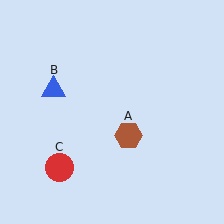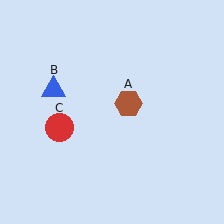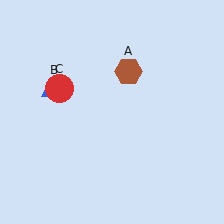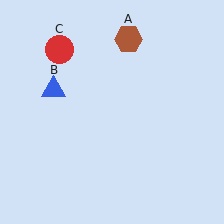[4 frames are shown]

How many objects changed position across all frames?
2 objects changed position: brown hexagon (object A), red circle (object C).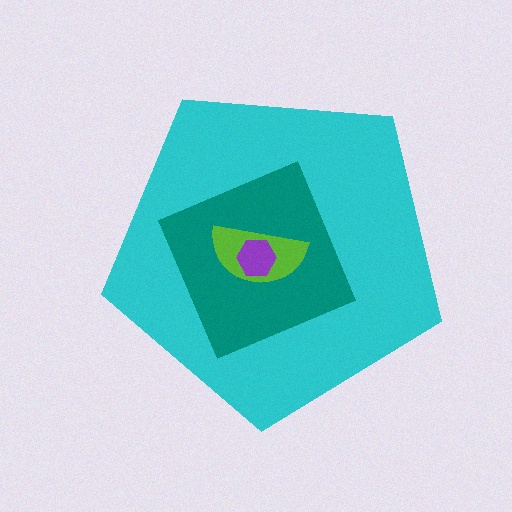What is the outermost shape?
The cyan pentagon.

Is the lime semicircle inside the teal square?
Yes.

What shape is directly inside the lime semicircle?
The purple hexagon.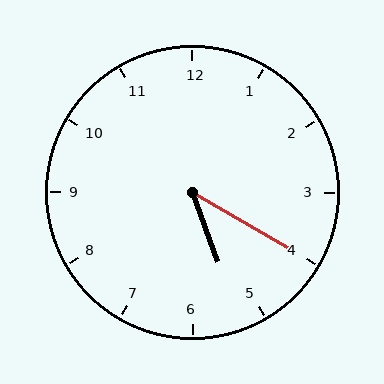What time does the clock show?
5:20.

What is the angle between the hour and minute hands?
Approximately 40 degrees.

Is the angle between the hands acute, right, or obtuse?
It is acute.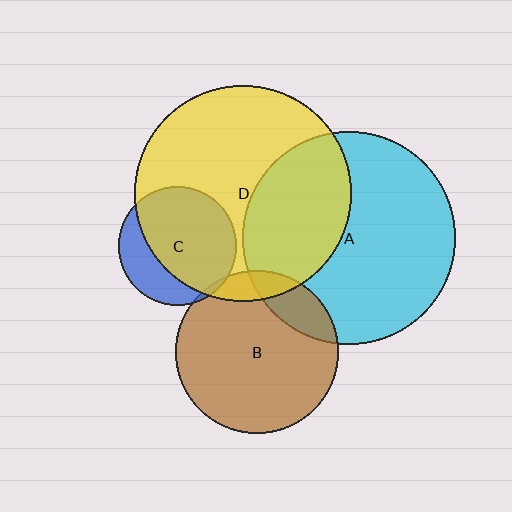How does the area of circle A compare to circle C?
Approximately 3.2 times.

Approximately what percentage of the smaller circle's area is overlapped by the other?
Approximately 70%.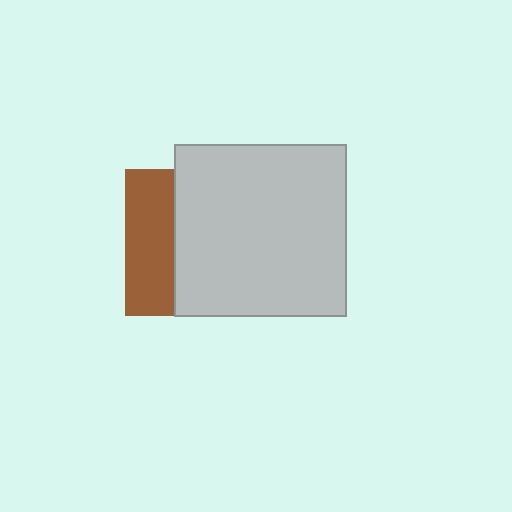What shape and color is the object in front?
The object in front is a light gray square.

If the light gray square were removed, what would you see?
You would see the complete brown square.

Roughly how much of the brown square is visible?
A small part of it is visible (roughly 33%).